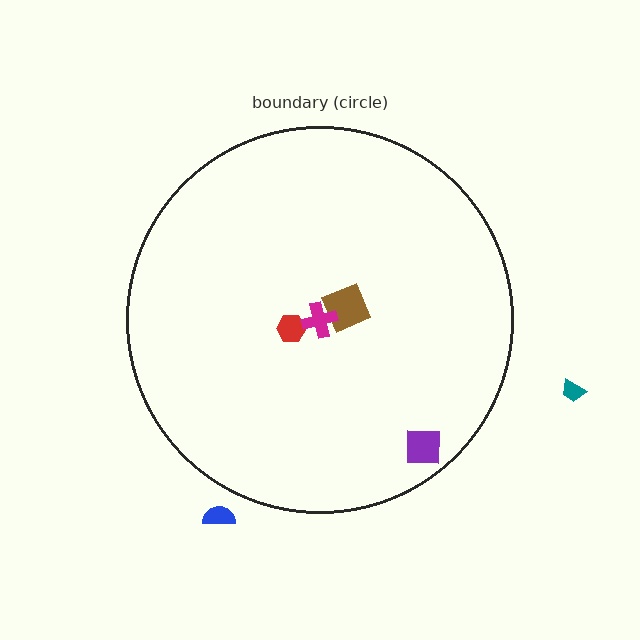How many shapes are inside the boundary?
4 inside, 2 outside.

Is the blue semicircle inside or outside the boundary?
Outside.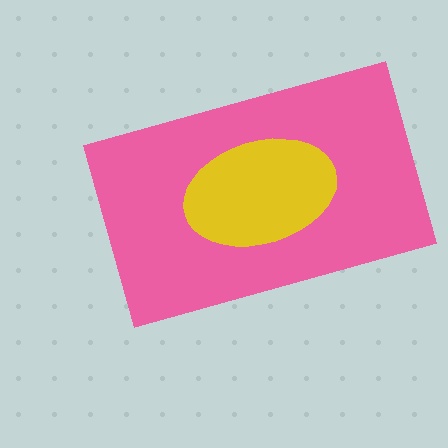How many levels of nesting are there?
2.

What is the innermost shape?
The yellow ellipse.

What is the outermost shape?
The pink rectangle.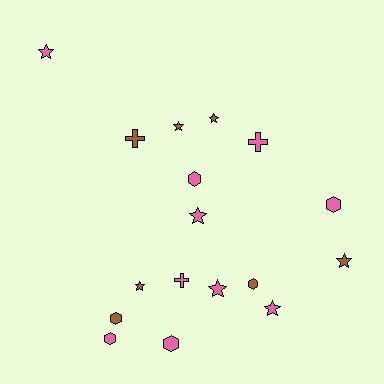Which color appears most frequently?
Pink, with 10 objects.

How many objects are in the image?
There are 17 objects.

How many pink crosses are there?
There are 2 pink crosses.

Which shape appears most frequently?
Star, with 8 objects.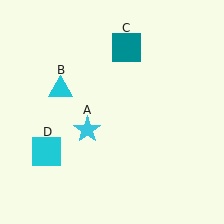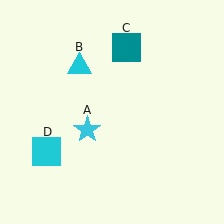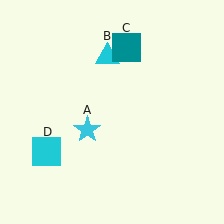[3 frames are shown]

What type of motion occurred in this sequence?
The cyan triangle (object B) rotated clockwise around the center of the scene.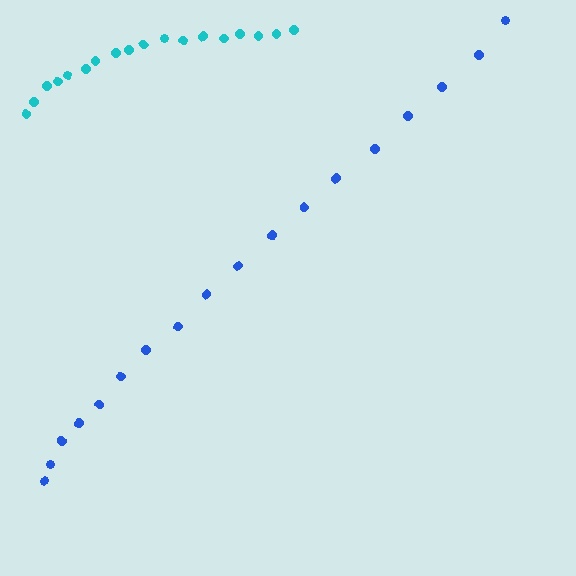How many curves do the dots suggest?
There are 2 distinct paths.